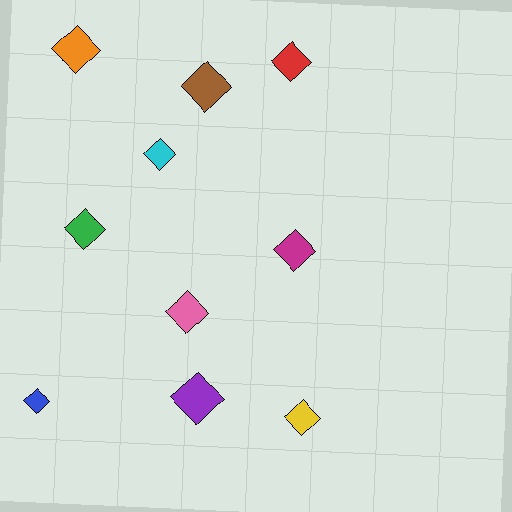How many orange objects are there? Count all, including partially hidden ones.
There is 1 orange object.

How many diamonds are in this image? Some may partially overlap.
There are 10 diamonds.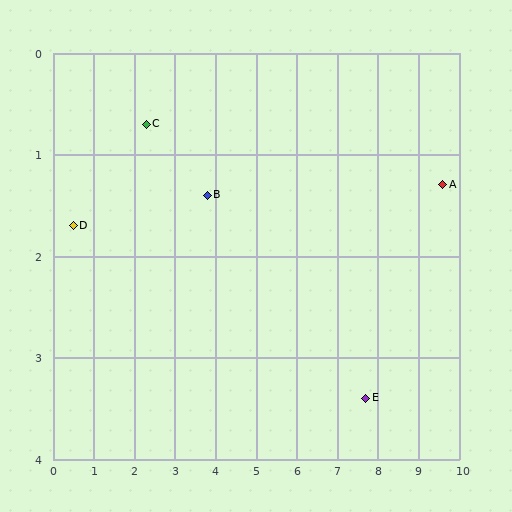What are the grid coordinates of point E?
Point E is at approximately (7.7, 3.4).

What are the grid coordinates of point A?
Point A is at approximately (9.6, 1.3).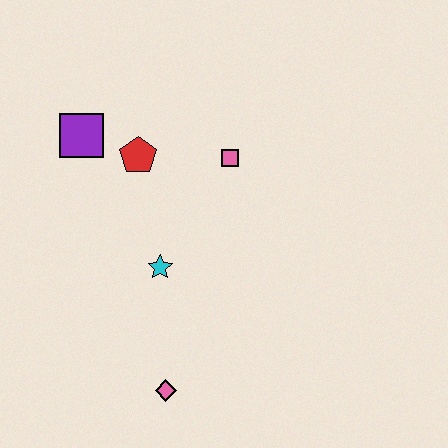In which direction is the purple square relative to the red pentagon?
The purple square is to the left of the red pentagon.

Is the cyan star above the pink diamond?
Yes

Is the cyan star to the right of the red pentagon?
Yes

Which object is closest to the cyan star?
The red pentagon is closest to the cyan star.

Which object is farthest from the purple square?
The pink diamond is farthest from the purple square.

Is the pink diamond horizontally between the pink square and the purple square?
Yes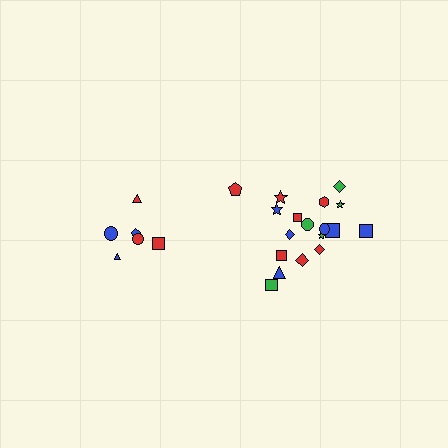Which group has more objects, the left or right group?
The right group.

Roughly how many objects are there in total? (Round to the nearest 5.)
Roughly 25 objects in total.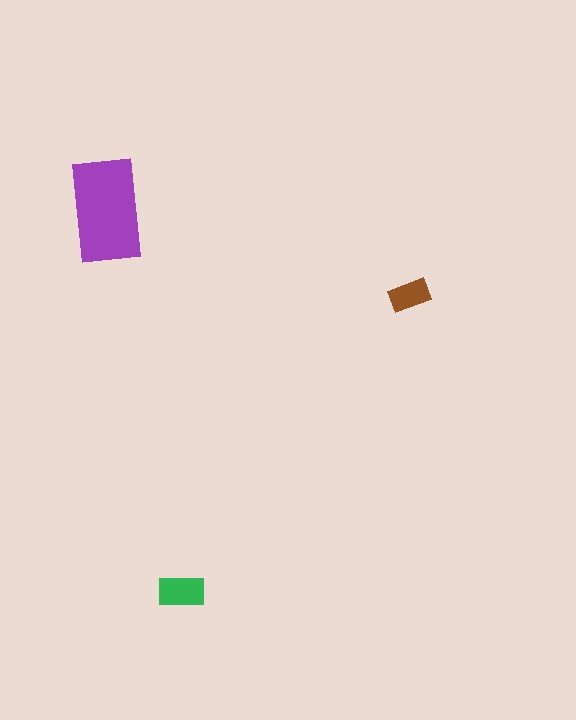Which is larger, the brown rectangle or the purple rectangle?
The purple one.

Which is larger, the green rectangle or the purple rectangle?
The purple one.